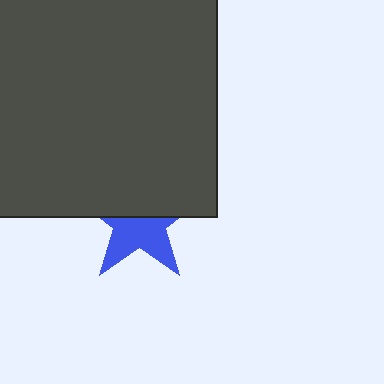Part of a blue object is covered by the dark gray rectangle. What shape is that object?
It is a star.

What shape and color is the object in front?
The object in front is a dark gray rectangle.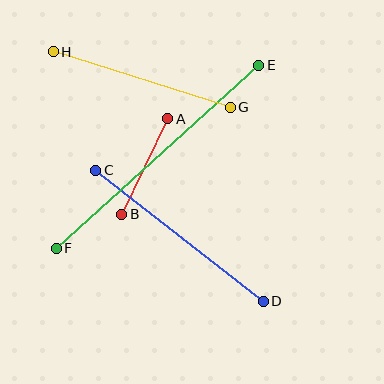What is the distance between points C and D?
The distance is approximately 213 pixels.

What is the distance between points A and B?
The distance is approximately 106 pixels.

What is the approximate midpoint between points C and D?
The midpoint is at approximately (179, 236) pixels.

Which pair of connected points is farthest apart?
Points E and F are farthest apart.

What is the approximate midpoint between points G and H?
The midpoint is at approximately (142, 79) pixels.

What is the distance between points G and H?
The distance is approximately 186 pixels.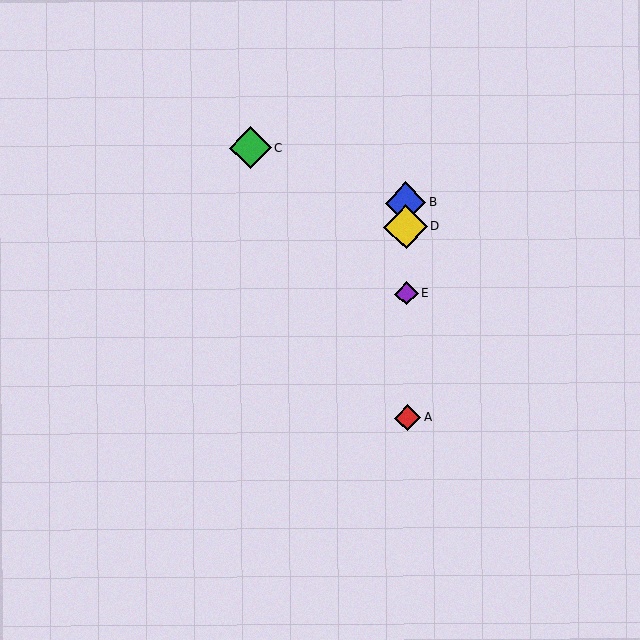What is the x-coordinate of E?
Object E is at x≈406.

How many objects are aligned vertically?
4 objects (A, B, D, E) are aligned vertically.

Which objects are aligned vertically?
Objects A, B, D, E are aligned vertically.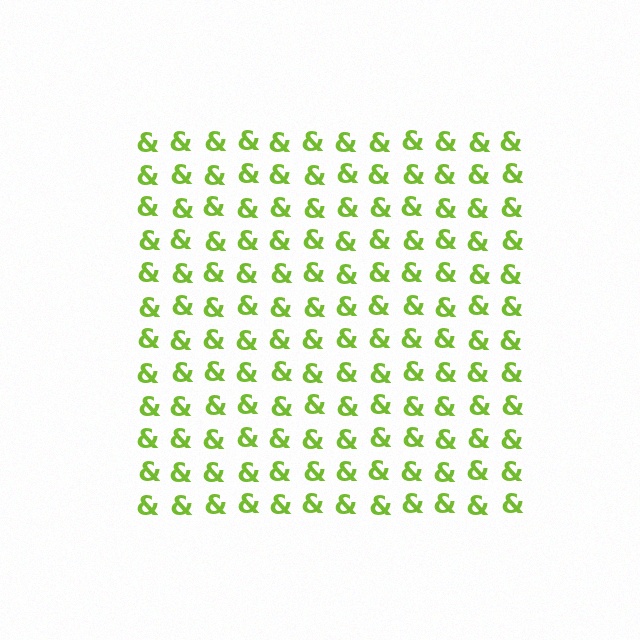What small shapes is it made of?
It is made of small ampersands.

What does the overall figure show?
The overall figure shows a square.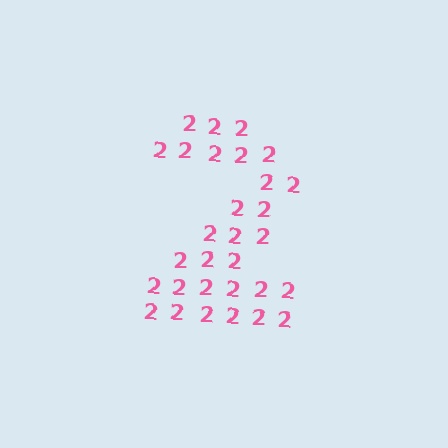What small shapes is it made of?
It is made of small digit 2's.